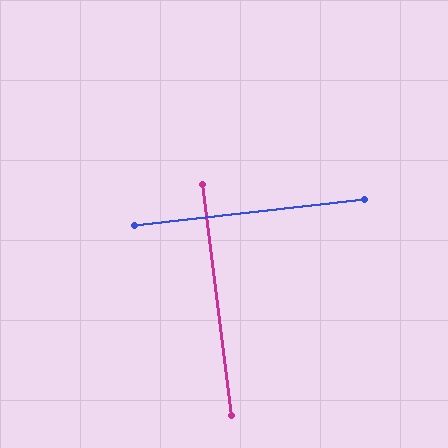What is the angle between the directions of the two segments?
Approximately 89 degrees.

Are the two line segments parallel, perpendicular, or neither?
Perpendicular — they meet at approximately 89°.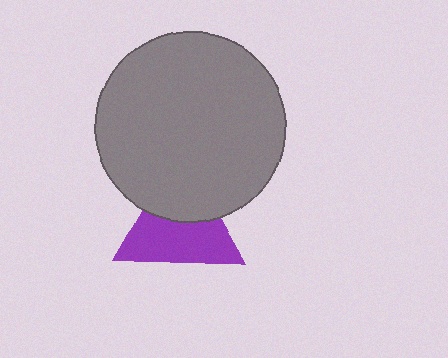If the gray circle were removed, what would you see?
You would see the complete purple triangle.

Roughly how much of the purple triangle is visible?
About half of it is visible (roughly 60%).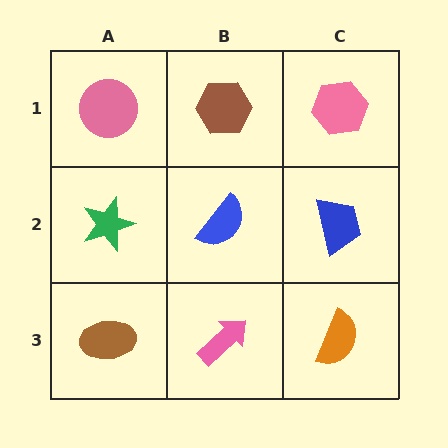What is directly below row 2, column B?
A pink arrow.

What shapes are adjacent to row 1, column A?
A green star (row 2, column A), a brown hexagon (row 1, column B).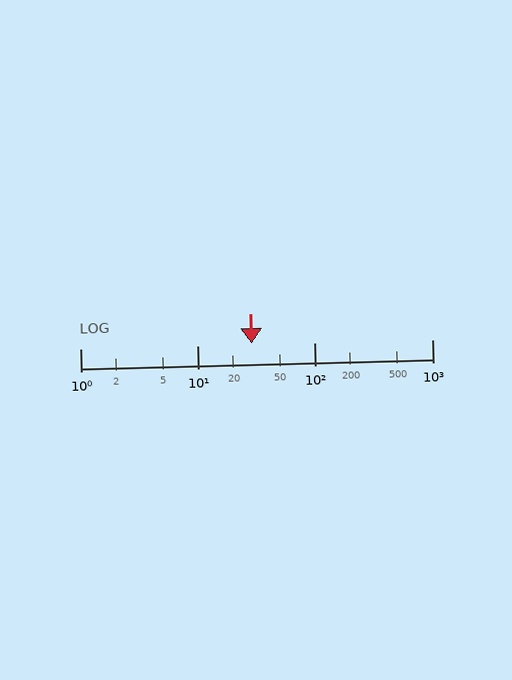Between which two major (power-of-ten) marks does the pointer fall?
The pointer is between 10 and 100.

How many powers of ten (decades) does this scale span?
The scale spans 3 decades, from 1 to 1000.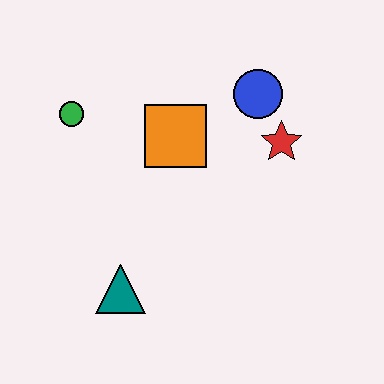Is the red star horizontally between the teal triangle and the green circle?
No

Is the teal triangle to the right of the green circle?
Yes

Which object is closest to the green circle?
The orange square is closest to the green circle.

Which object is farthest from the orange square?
The teal triangle is farthest from the orange square.